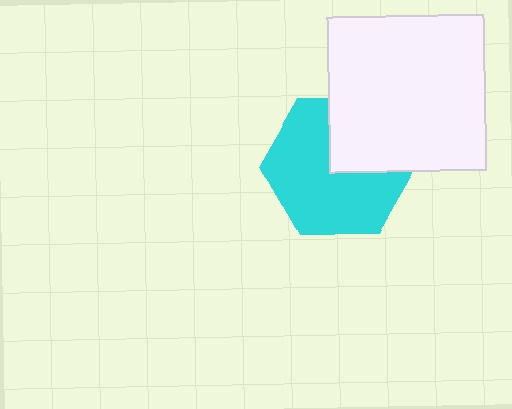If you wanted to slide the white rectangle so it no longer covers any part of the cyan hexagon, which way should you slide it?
Slide it toward the upper-right — that is the most direct way to separate the two shapes.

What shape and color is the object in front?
The object in front is a white rectangle.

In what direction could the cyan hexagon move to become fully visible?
The cyan hexagon could move toward the lower-left. That would shift it out from behind the white rectangle entirely.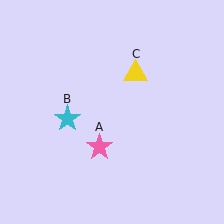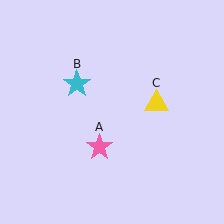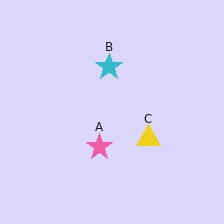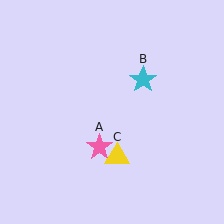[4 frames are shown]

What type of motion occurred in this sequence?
The cyan star (object B), yellow triangle (object C) rotated clockwise around the center of the scene.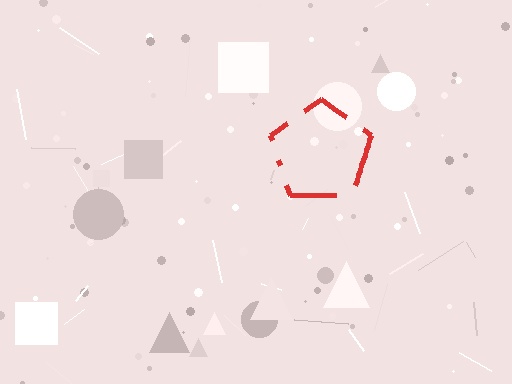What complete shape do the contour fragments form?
The contour fragments form a pentagon.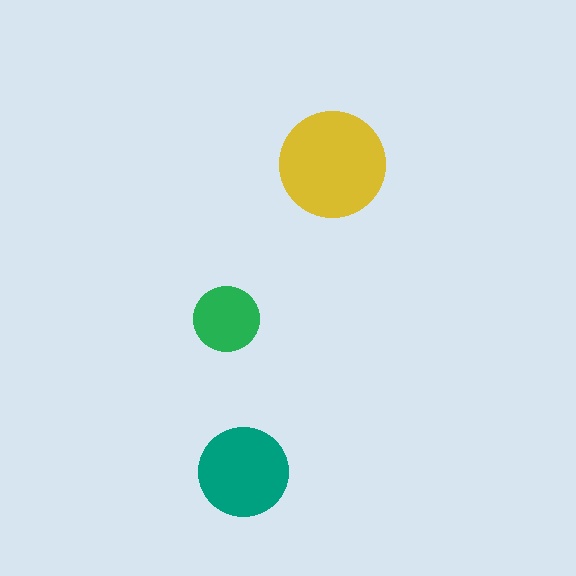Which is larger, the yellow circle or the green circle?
The yellow one.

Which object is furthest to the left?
The green circle is leftmost.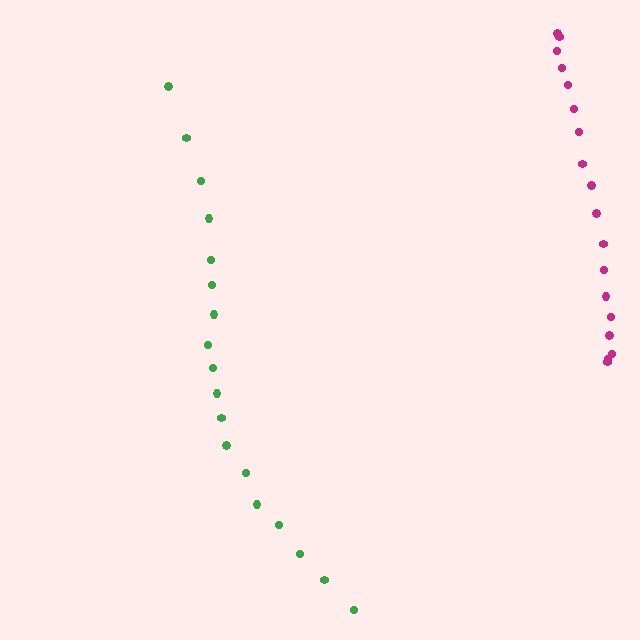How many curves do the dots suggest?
There are 2 distinct paths.